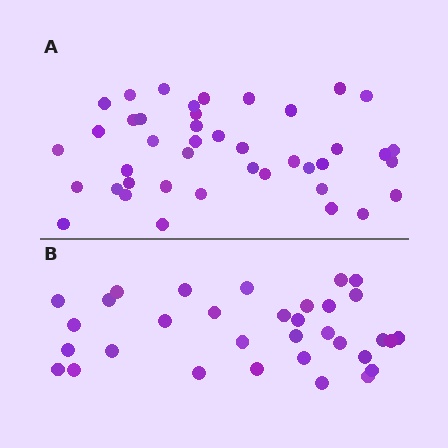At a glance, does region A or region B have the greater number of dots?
Region A (the top region) has more dots.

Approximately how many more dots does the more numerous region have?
Region A has roughly 8 or so more dots than region B.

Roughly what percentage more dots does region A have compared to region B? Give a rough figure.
About 25% more.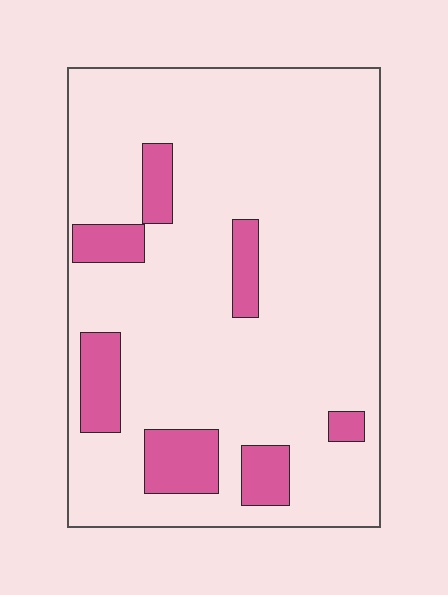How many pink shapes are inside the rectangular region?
7.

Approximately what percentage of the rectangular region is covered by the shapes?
Approximately 15%.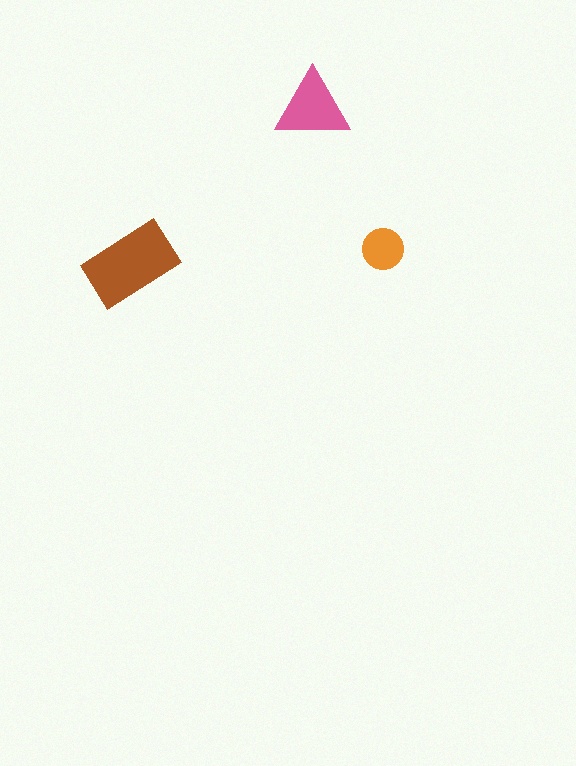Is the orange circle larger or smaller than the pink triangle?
Smaller.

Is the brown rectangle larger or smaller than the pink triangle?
Larger.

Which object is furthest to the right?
The orange circle is rightmost.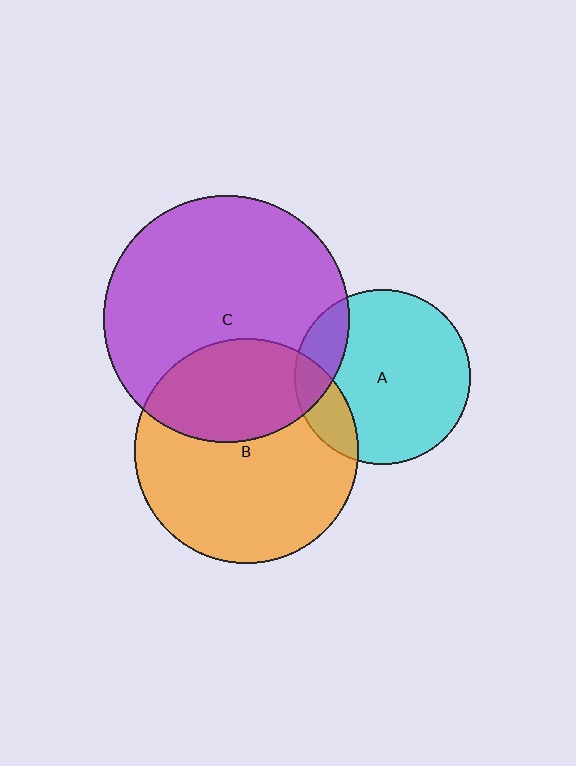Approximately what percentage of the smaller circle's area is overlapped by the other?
Approximately 15%.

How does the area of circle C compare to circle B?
Approximately 1.2 times.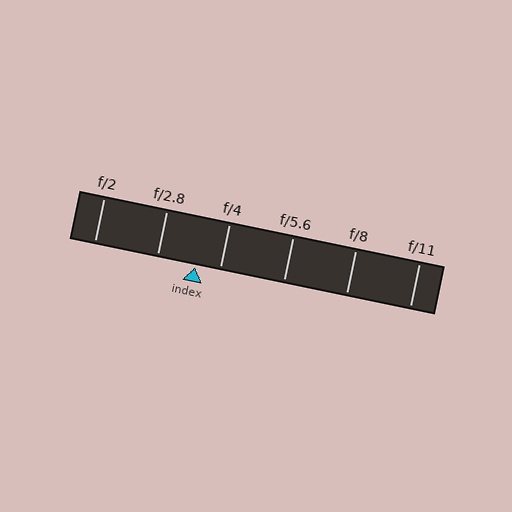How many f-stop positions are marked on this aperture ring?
There are 6 f-stop positions marked.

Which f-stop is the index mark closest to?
The index mark is closest to f/4.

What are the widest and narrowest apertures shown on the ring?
The widest aperture shown is f/2 and the narrowest is f/11.